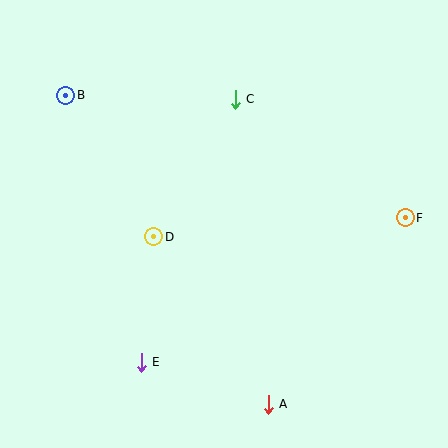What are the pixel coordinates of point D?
Point D is at (154, 237).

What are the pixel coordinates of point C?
Point C is at (235, 99).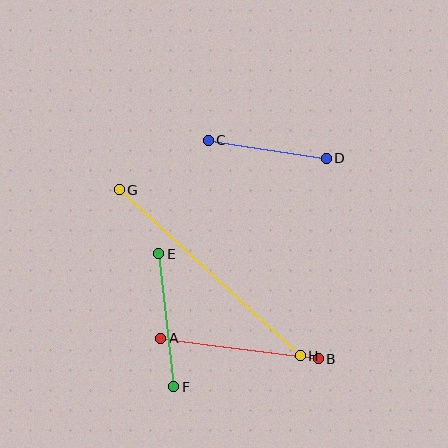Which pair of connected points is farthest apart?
Points G and H are farthest apart.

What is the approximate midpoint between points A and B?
The midpoint is at approximately (240, 348) pixels.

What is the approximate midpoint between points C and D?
The midpoint is at approximately (267, 149) pixels.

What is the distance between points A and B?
The distance is approximately 159 pixels.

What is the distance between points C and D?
The distance is approximately 119 pixels.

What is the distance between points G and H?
The distance is approximately 245 pixels.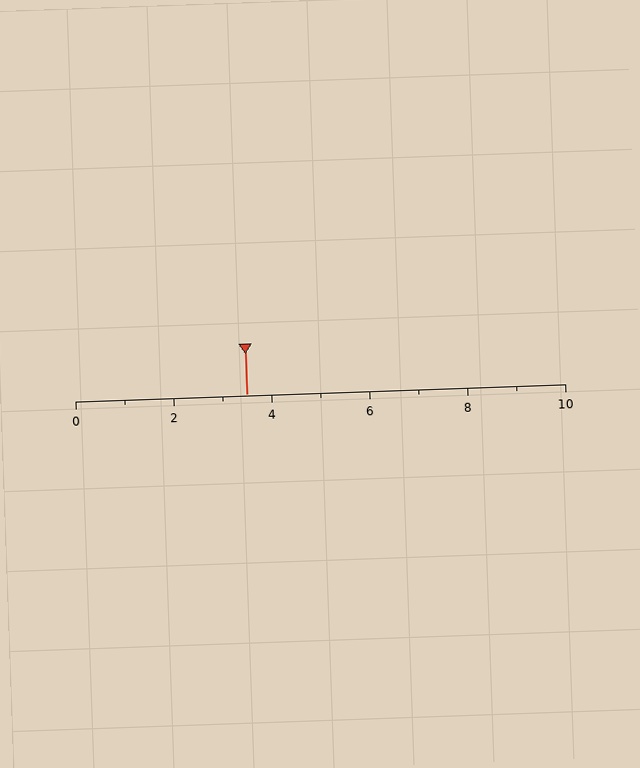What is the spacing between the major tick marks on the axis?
The major ticks are spaced 2 apart.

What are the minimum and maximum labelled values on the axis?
The axis runs from 0 to 10.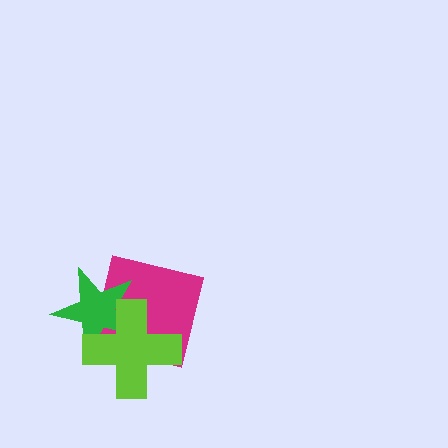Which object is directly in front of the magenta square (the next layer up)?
The green star is directly in front of the magenta square.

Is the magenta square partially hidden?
Yes, it is partially covered by another shape.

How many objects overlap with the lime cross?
2 objects overlap with the lime cross.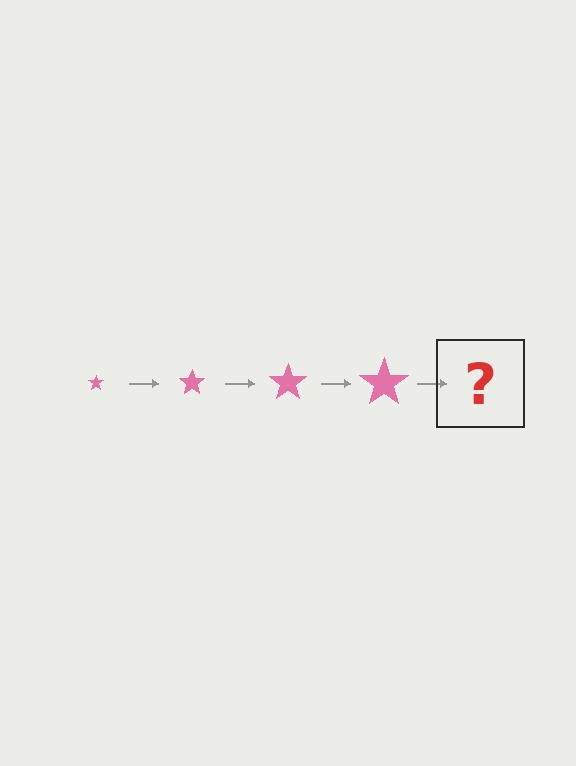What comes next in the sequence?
The next element should be a pink star, larger than the previous one.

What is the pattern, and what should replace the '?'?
The pattern is that the star gets progressively larger each step. The '?' should be a pink star, larger than the previous one.